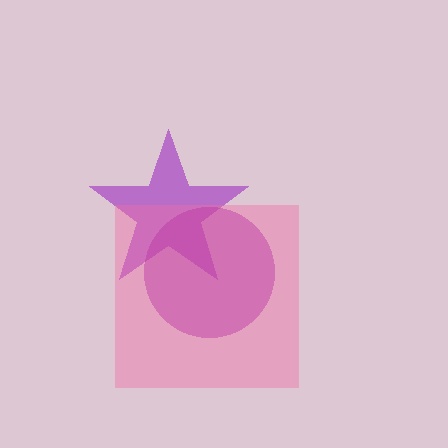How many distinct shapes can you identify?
There are 3 distinct shapes: a purple star, a pink square, a magenta circle.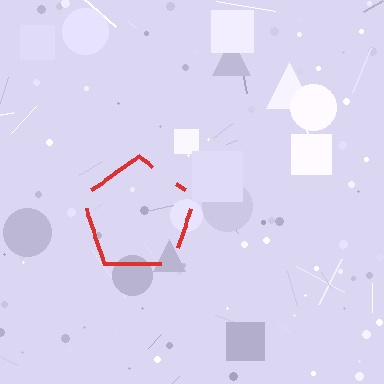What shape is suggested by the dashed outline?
The dashed outline suggests a pentagon.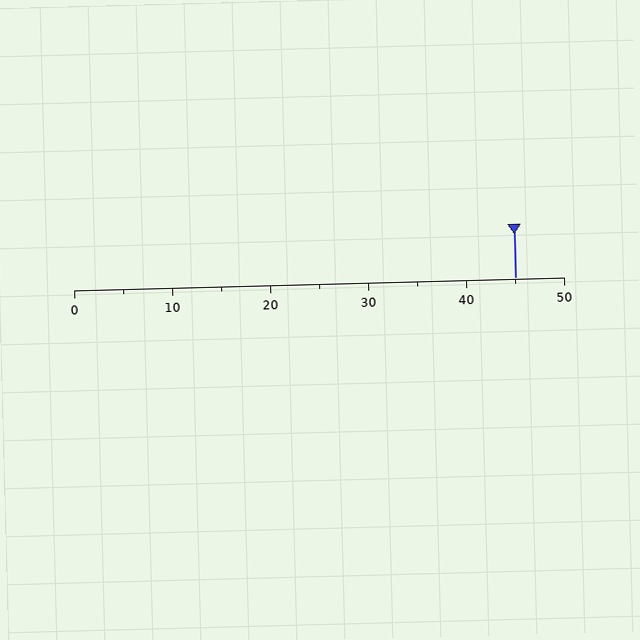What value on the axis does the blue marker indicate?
The marker indicates approximately 45.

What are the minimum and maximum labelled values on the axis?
The axis runs from 0 to 50.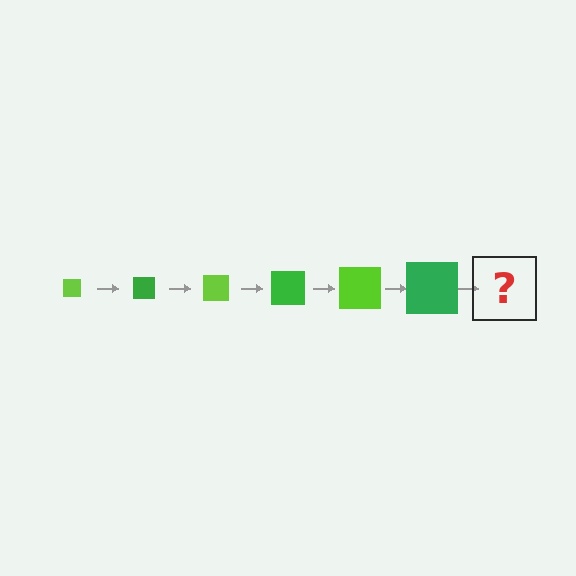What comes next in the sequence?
The next element should be a lime square, larger than the previous one.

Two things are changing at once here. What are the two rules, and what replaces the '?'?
The two rules are that the square grows larger each step and the color cycles through lime and green. The '?' should be a lime square, larger than the previous one.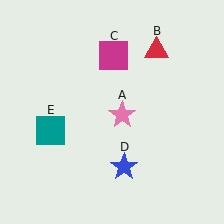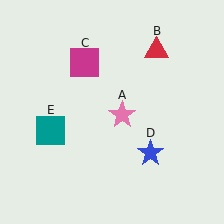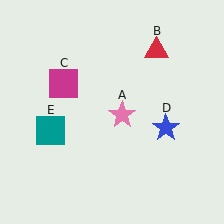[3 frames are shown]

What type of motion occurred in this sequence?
The magenta square (object C), blue star (object D) rotated counterclockwise around the center of the scene.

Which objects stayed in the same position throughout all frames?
Pink star (object A) and red triangle (object B) and teal square (object E) remained stationary.